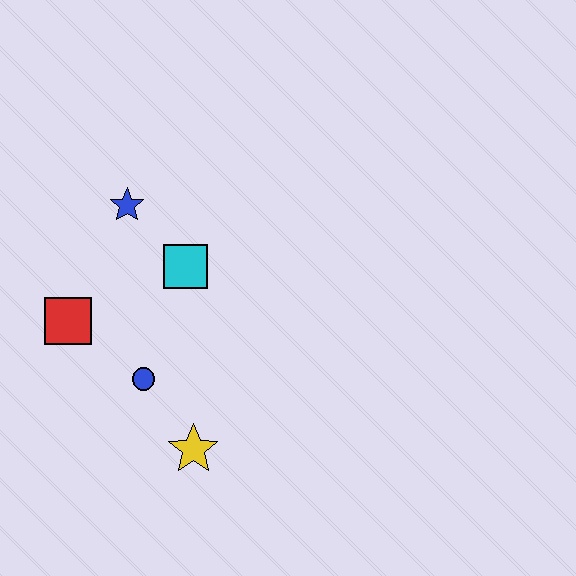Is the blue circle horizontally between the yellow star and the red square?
Yes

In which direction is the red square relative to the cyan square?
The red square is to the left of the cyan square.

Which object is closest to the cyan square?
The blue star is closest to the cyan square.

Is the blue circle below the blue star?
Yes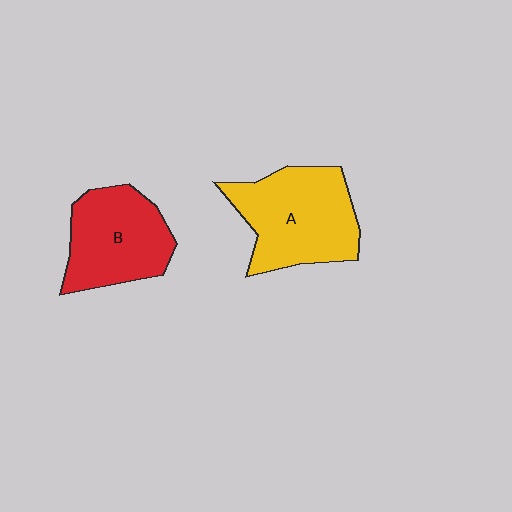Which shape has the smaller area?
Shape B (red).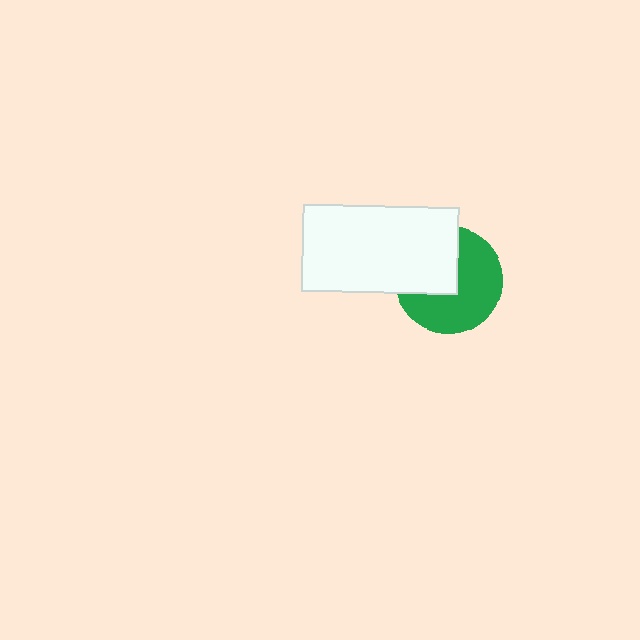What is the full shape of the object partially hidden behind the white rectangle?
The partially hidden object is a green circle.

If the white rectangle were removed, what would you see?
You would see the complete green circle.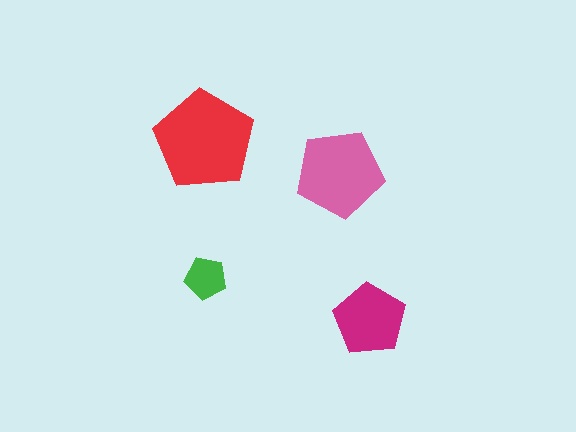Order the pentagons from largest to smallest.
the red one, the pink one, the magenta one, the green one.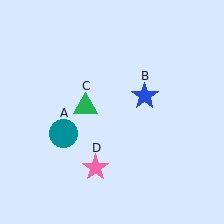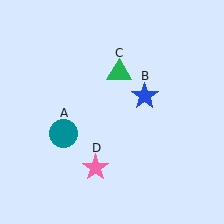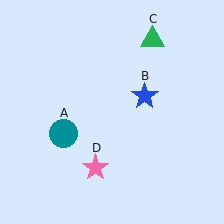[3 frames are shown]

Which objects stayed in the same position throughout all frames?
Teal circle (object A) and blue star (object B) and pink star (object D) remained stationary.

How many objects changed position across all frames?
1 object changed position: green triangle (object C).